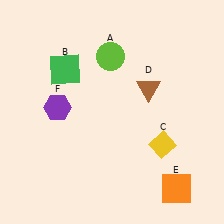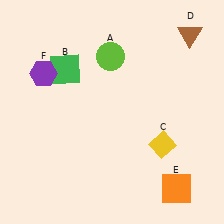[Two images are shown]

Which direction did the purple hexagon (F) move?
The purple hexagon (F) moved up.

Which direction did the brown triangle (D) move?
The brown triangle (D) moved up.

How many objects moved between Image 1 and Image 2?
2 objects moved between the two images.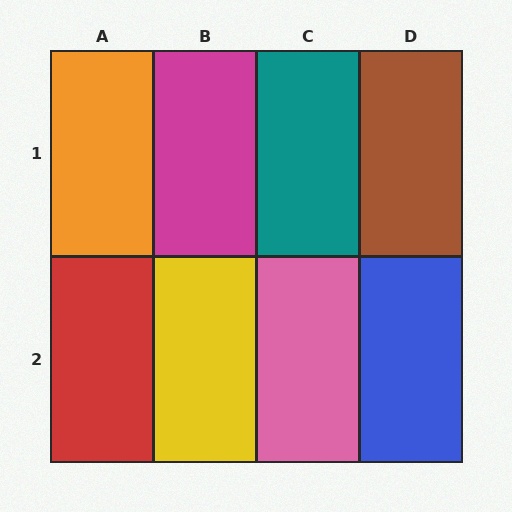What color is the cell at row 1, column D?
Brown.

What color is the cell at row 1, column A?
Orange.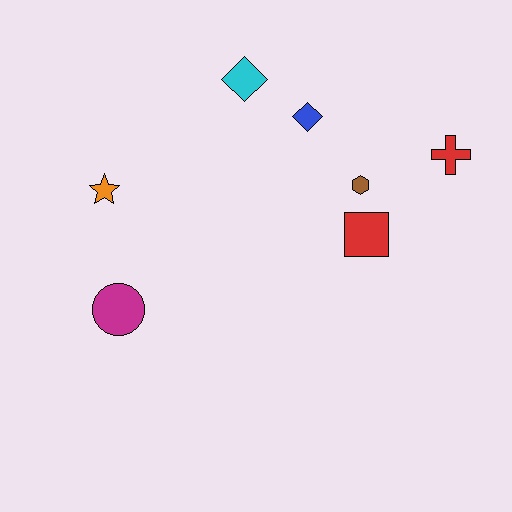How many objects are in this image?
There are 7 objects.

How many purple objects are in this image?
There are no purple objects.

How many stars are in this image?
There is 1 star.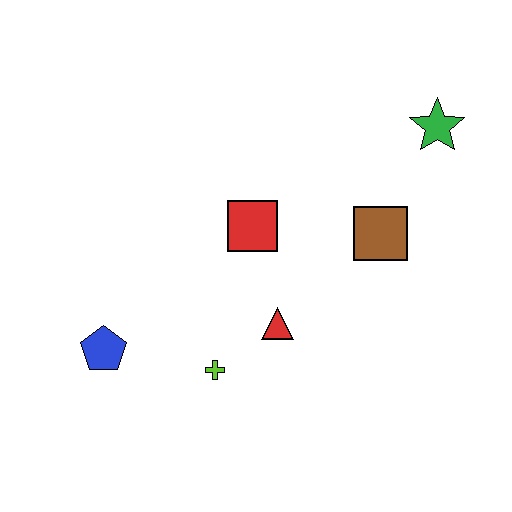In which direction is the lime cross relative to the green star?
The lime cross is below the green star.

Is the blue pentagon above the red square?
No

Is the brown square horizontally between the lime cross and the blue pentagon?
No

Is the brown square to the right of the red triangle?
Yes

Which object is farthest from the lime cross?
The green star is farthest from the lime cross.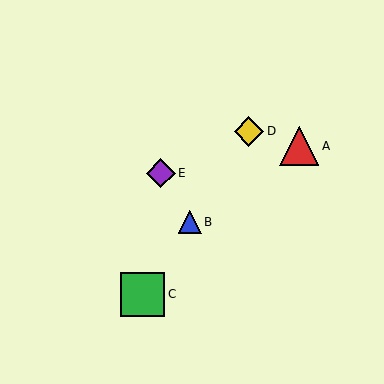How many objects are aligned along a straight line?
3 objects (B, C, D) are aligned along a straight line.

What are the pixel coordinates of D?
Object D is at (249, 131).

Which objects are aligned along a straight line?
Objects B, C, D are aligned along a straight line.